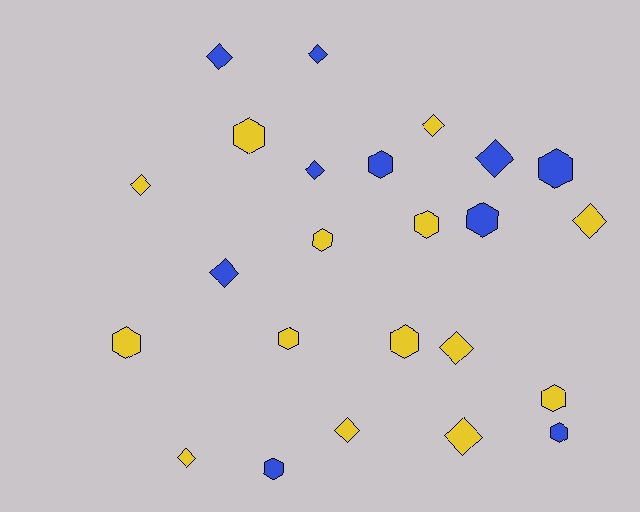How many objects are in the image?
There are 24 objects.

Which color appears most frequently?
Yellow, with 14 objects.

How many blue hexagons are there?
There are 5 blue hexagons.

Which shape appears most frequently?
Diamond, with 12 objects.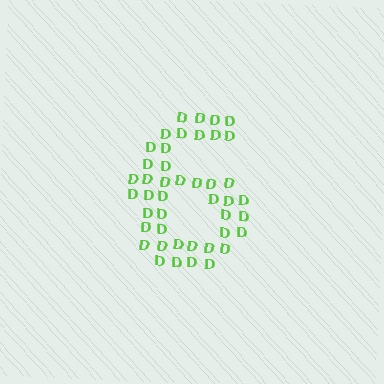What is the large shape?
The large shape is the digit 6.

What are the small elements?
The small elements are letter D's.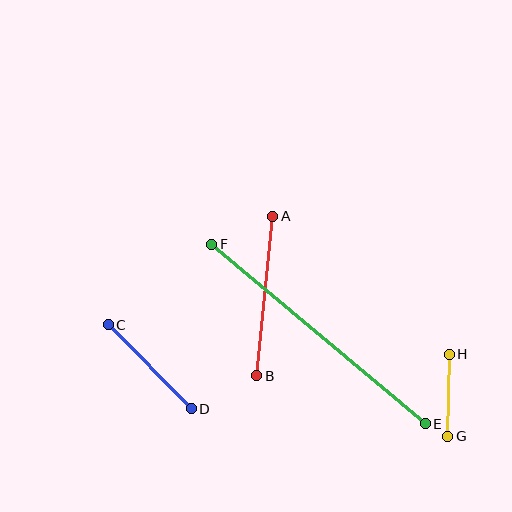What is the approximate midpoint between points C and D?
The midpoint is at approximately (150, 367) pixels.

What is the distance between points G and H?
The distance is approximately 82 pixels.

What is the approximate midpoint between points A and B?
The midpoint is at approximately (265, 296) pixels.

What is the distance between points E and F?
The distance is approximately 279 pixels.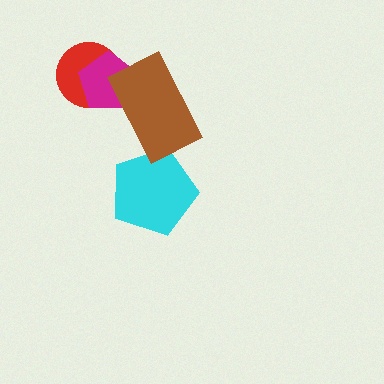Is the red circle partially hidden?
Yes, it is partially covered by another shape.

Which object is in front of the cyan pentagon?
The brown rectangle is in front of the cyan pentagon.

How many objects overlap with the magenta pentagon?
2 objects overlap with the magenta pentagon.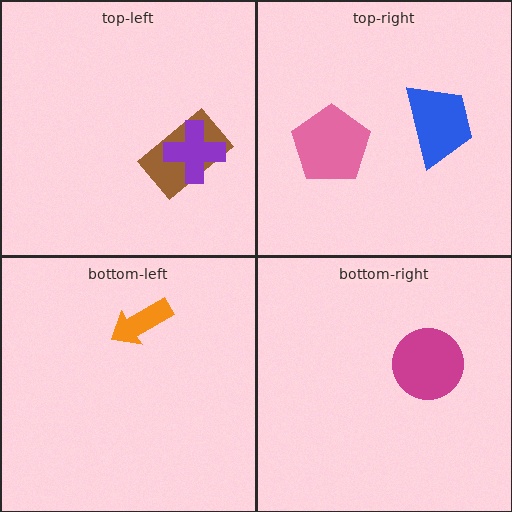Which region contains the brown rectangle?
The top-left region.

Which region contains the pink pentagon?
The top-right region.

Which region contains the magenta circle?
The bottom-right region.